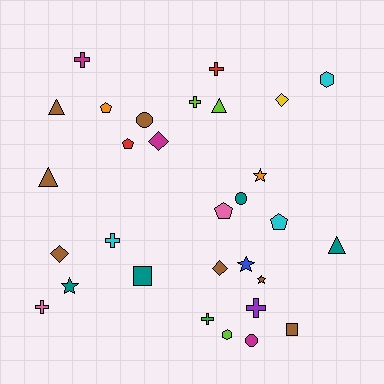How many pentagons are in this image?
There are 4 pentagons.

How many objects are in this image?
There are 30 objects.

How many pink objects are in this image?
There are 2 pink objects.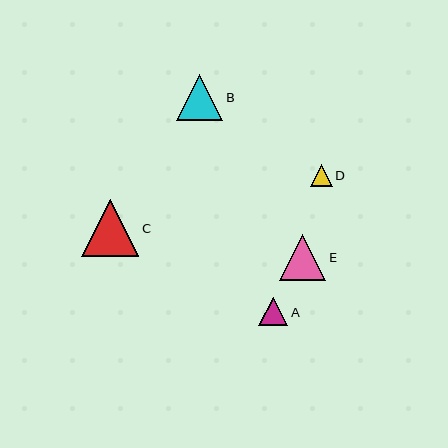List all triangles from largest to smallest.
From largest to smallest: C, B, E, A, D.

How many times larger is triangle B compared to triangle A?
Triangle B is approximately 1.6 times the size of triangle A.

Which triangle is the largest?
Triangle C is the largest with a size of approximately 57 pixels.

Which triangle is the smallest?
Triangle D is the smallest with a size of approximately 22 pixels.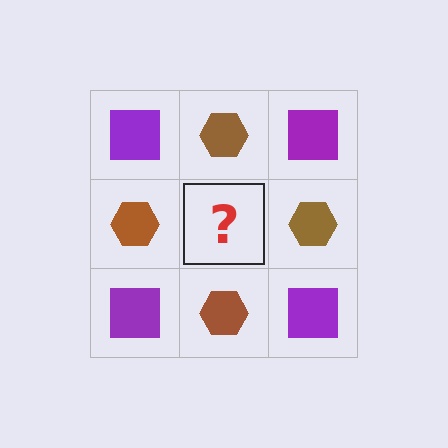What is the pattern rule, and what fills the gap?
The rule is that it alternates purple square and brown hexagon in a checkerboard pattern. The gap should be filled with a purple square.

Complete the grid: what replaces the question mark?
The question mark should be replaced with a purple square.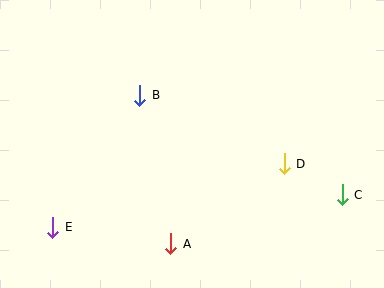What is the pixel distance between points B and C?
The distance between B and C is 226 pixels.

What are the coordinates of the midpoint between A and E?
The midpoint between A and E is at (112, 235).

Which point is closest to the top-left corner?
Point B is closest to the top-left corner.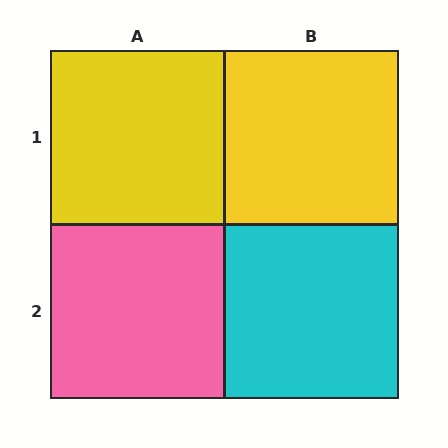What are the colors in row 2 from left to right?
Pink, cyan.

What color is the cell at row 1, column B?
Yellow.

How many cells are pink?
1 cell is pink.